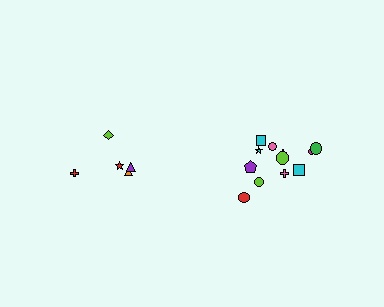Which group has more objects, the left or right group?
The right group.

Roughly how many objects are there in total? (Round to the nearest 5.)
Roughly 15 objects in total.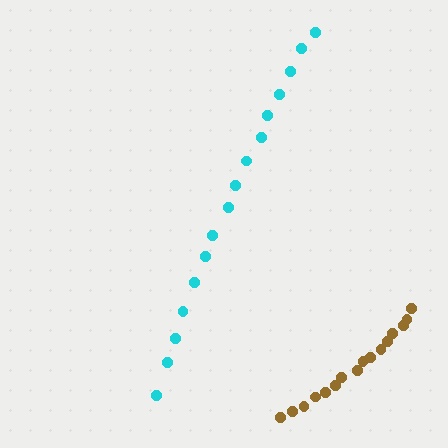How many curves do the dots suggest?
There are 2 distinct paths.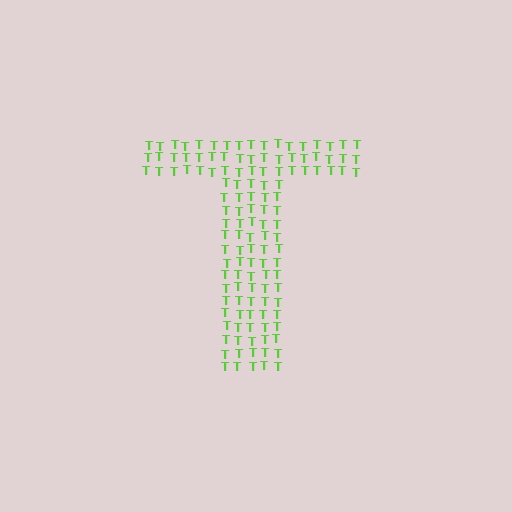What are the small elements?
The small elements are letter T's.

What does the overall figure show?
The overall figure shows the letter T.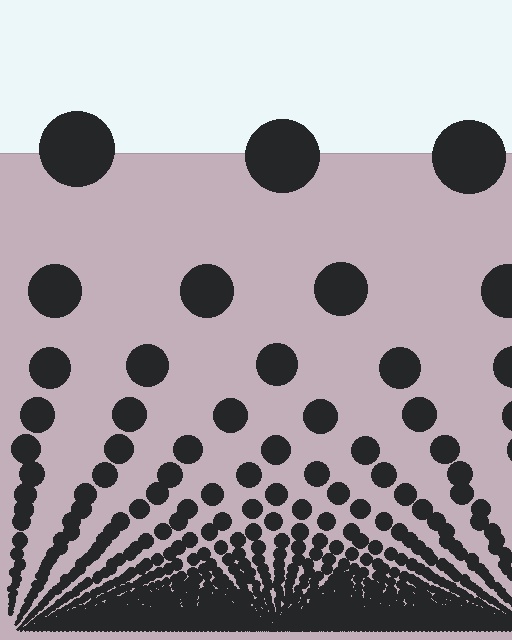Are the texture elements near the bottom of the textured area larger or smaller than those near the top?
Smaller. The gradient is inverted — elements near the bottom are smaller and denser.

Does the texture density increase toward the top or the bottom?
Density increases toward the bottom.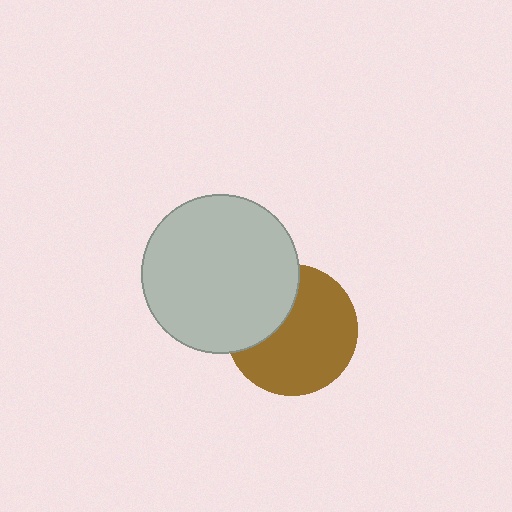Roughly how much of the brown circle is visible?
Most of it is visible (roughly 68%).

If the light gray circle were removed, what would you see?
You would see the complete brown circle.